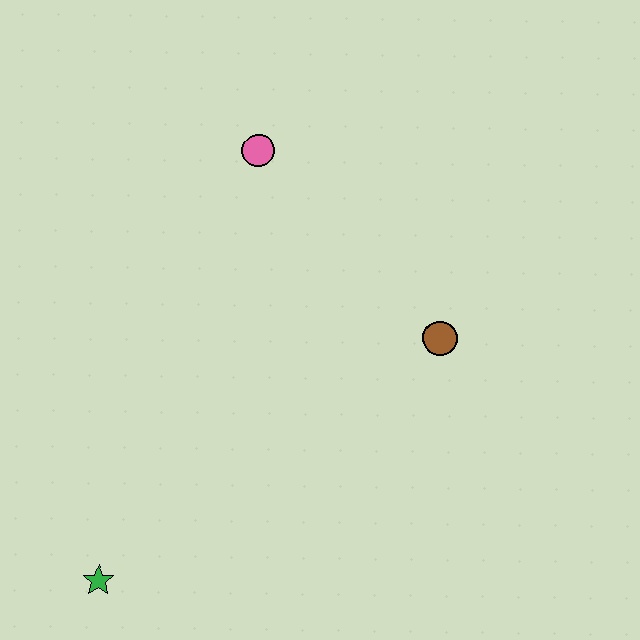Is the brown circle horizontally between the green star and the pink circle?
No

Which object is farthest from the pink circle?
The green star is farthest from the pink circle.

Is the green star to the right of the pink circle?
No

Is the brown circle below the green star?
No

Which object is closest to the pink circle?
The brown circle is closest to the pink circle.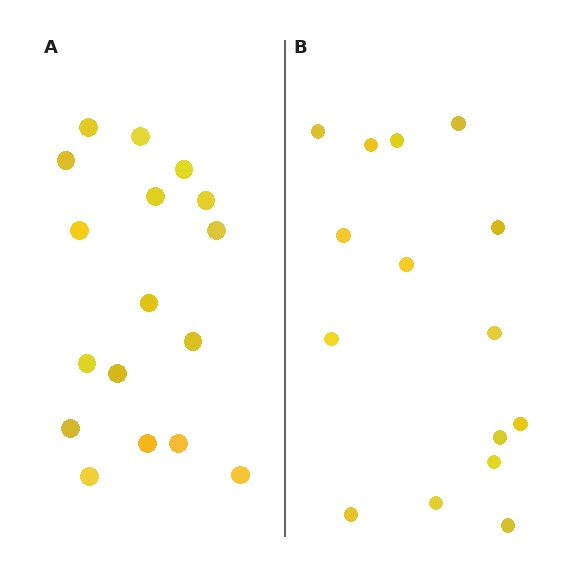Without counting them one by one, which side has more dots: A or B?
Region A (the left region) has more dots.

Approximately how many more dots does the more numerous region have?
Region A has just a few more — roughly 2 or 3 more dots than region B.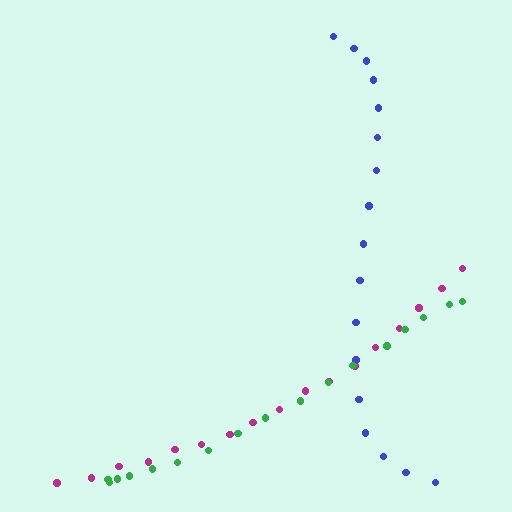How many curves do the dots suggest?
There are 3 distinct paths.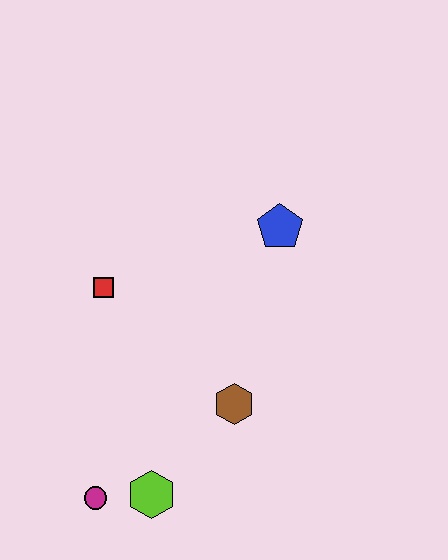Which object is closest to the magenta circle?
The lime hexagon is closest to the magenta circle.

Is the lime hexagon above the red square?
No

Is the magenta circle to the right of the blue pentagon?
No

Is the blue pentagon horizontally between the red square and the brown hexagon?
No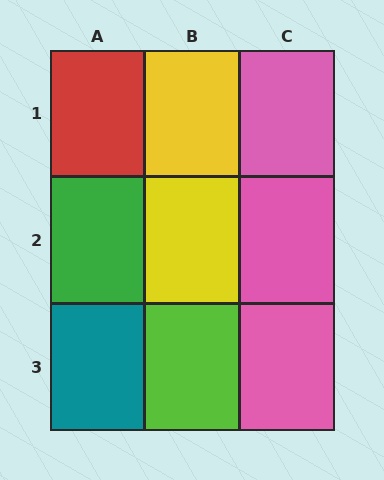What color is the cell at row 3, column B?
Lime.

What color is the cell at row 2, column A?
Green.